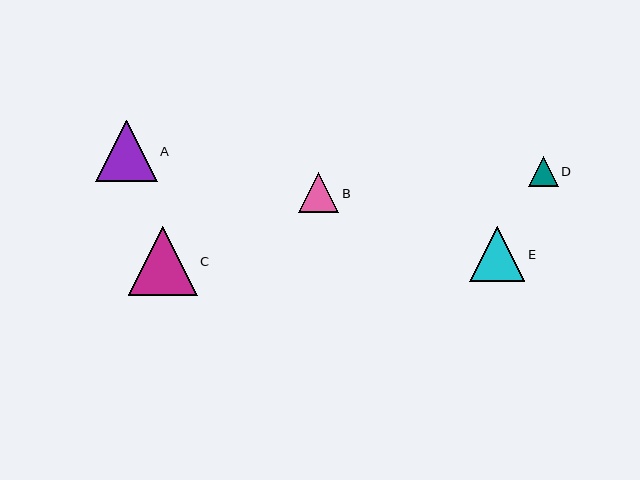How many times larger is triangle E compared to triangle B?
Triangle E is approximately 1.4 times the size of triangle B.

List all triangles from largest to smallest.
From largest to smallest: C, A, E, B, D.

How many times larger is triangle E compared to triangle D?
Triangle E is approximately 1.9 times the size of triangle D.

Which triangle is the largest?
Triangle C is the largest with a size of approximately 69 pixels.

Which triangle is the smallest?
Triangle D is the smallest with a size of approximately 30 pixels.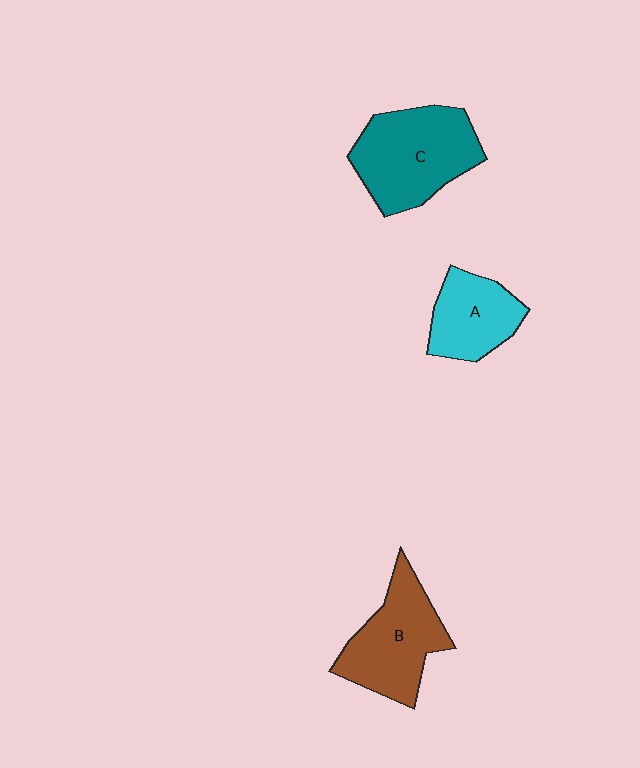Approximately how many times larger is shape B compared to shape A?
Approximately 1.3 times.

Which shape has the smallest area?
Shape A (cyan).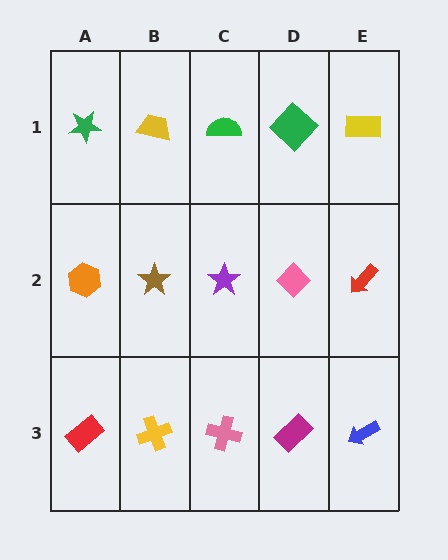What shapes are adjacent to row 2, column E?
A yellow rectangle (row 1, column E), a blue arrow (row 3, column E), a pink diamond (row 2, column D).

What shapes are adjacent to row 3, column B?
A brown star (row 2, column B), a red rectangle (row 3, column A), a pink cross (row 3, column C).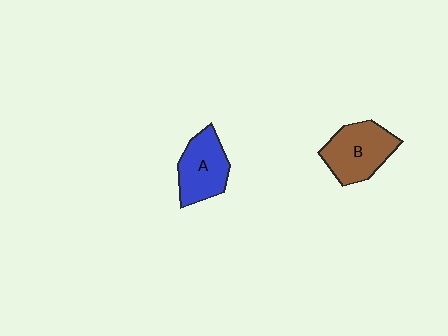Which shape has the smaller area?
Shape A (blue).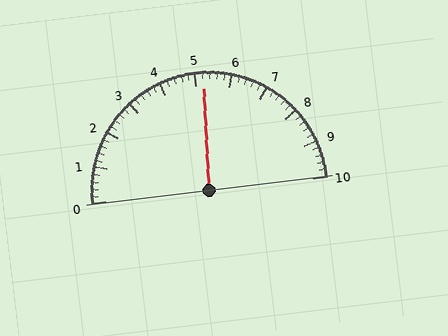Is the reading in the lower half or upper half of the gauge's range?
The reading is in the upper half of the range (0 to 10).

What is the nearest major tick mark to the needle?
The nearest major tick mark is 5.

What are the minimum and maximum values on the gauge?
The gauge ranges from 0 to 10.